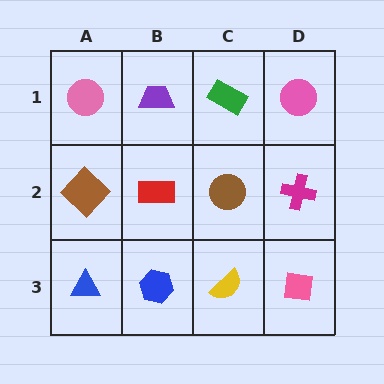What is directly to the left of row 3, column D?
A yellow semicircle.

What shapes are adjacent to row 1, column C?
A brown circle (row 2, column C), a purple trapezoid (row 1, column B), a pink circle (row 1, column D).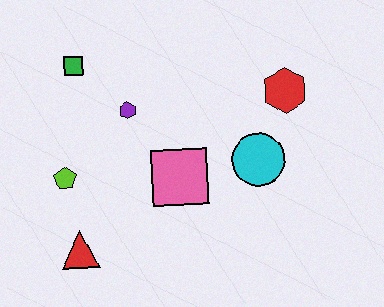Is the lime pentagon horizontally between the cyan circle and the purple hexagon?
No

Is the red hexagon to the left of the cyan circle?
No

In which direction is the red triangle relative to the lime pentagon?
The red triangle is below the lime pentagon.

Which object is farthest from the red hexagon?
The red triangle is farthest from the red hexagon.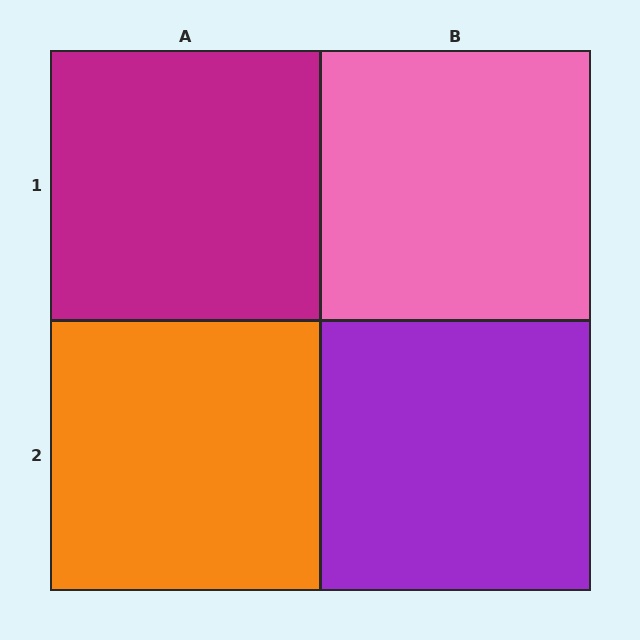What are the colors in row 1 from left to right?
Magenta, pink.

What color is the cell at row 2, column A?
Orange.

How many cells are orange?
1 cell is orange.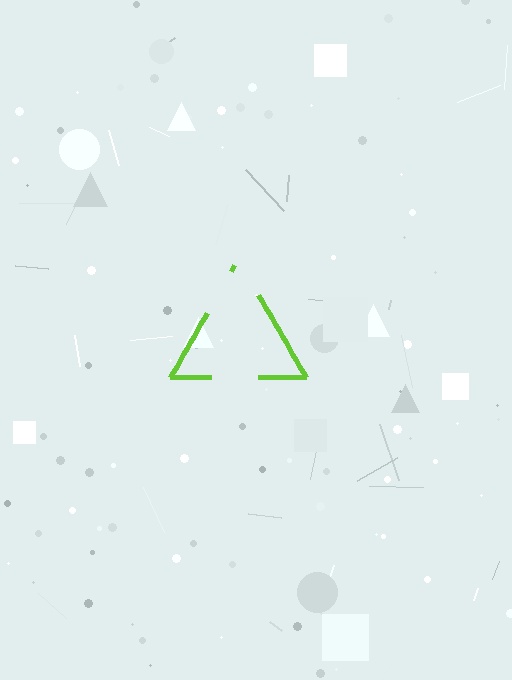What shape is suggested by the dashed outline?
The dashed outline suggests a triangle.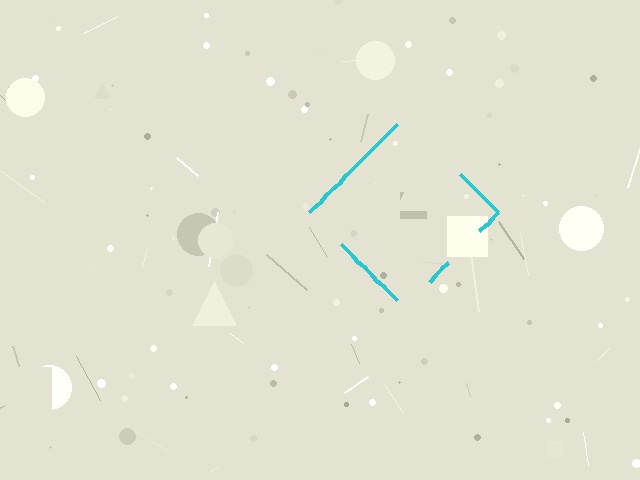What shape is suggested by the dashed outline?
The dashed outline suggests a diamond.